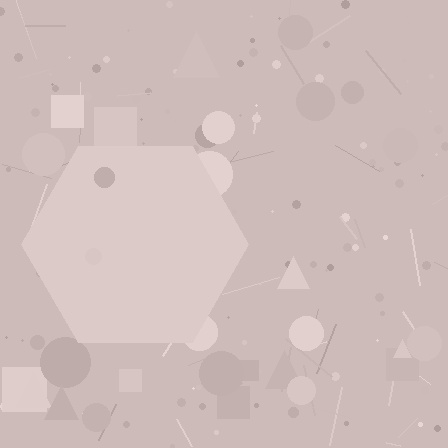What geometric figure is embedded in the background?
A hexagon is embedded in the background.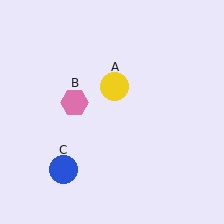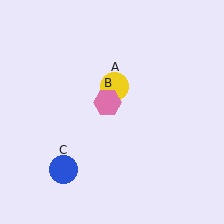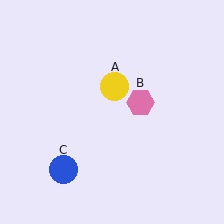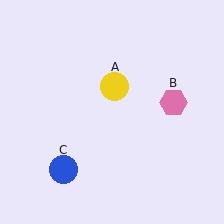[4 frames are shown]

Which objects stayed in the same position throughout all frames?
Yellow circle (object A) and blue circle (object C) remained stationary.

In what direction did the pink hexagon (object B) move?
The pink hexagon (object B) moved right.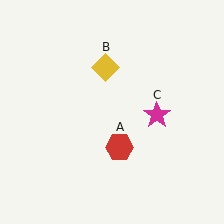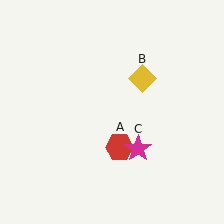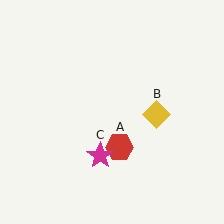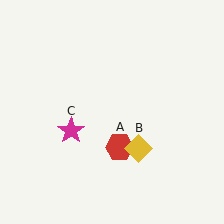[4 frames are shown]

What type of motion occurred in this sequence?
The yellow diamond (object B), magenta star (object C) rotated clockwise around the center of the scene.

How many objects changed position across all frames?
2 objects changed position: yellow diamond (object B), magenta star (object C).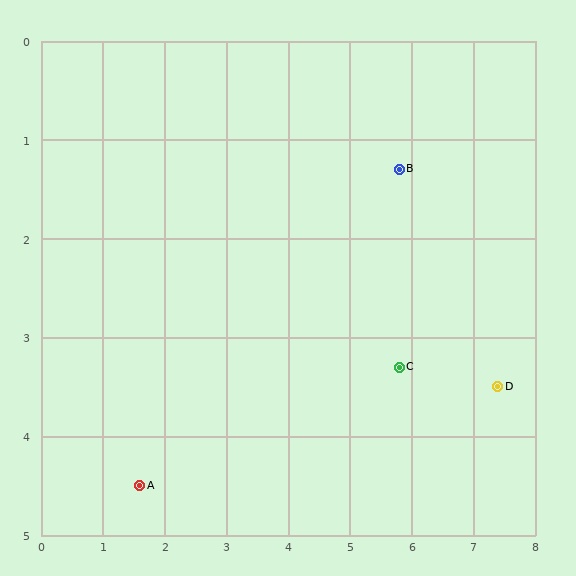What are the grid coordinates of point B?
Point B is at approximately (5.8, 1.3).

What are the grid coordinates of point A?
Point A is at approximately (1.6, 4.5).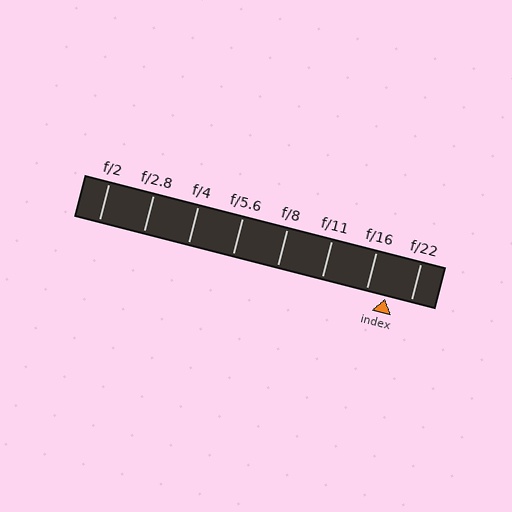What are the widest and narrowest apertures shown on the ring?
The widest aperture shown is f/2 and the narrowest is f/22.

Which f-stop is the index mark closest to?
The index mark is closest to f/16.